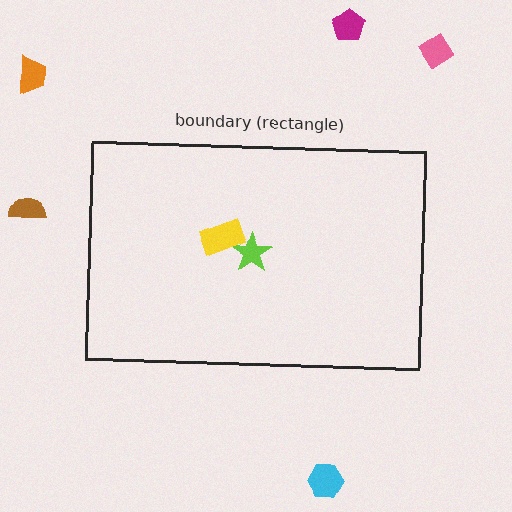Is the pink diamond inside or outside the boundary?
Outside.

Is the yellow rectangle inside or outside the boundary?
Inside.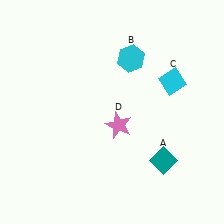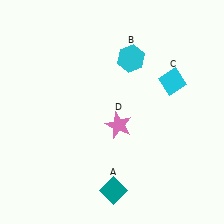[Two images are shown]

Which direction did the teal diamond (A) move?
The teal diamond (A) moved left.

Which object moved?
The teal diamond (A) moved left.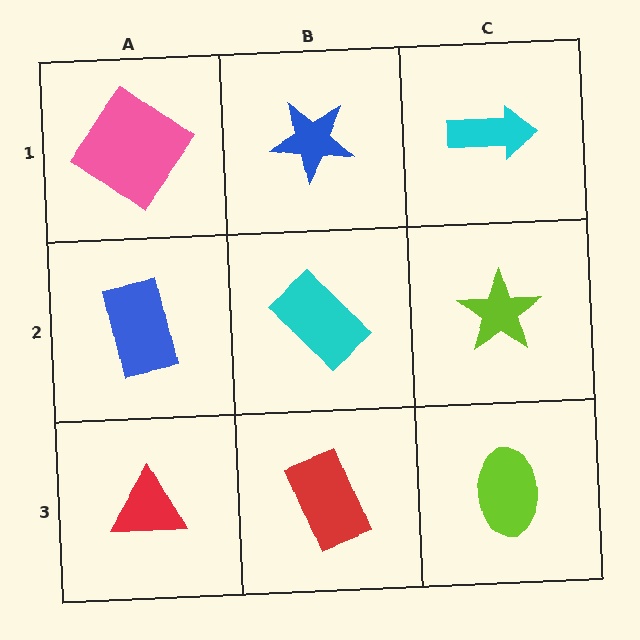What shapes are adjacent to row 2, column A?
A pink diamond (row 1, column A), a red triangle (row 3, column A), a cyan rectangle (row 2, column B).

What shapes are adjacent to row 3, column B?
A cyan rectangle (row 2, column B), a red triangle (row 3, column A), a lime ellipse (row 3, column C).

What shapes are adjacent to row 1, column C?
A lime star (row 2, column C), a blue star (row 1, column B).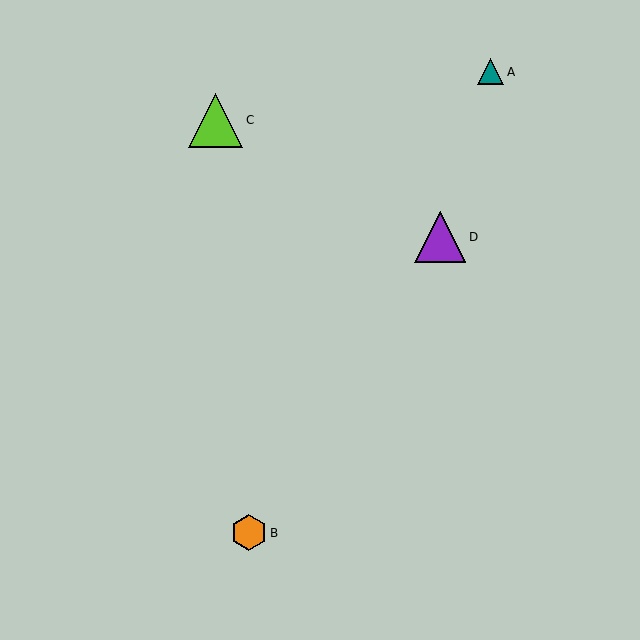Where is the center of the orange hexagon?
The center of the orange hexagon is at (249, 533).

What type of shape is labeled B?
Shape B is an orange hexagon.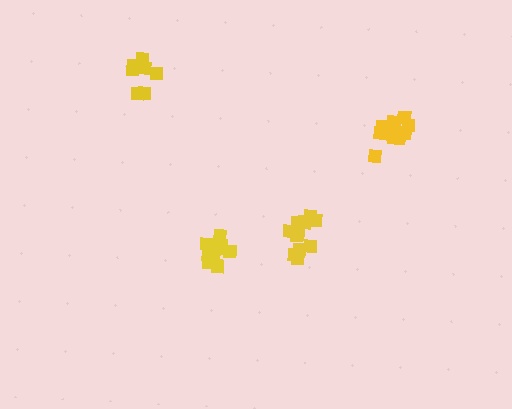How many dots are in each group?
Group 1: 13 dots, Group 2: 7 dots, Group 3: 12 dots, Group 4: 10 dots (42 total).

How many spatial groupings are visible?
There are 4 spatial groupings.